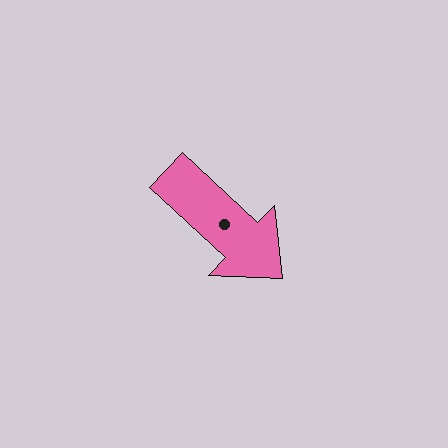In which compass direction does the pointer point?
Southeast.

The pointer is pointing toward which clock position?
Roughly 4 o'clock.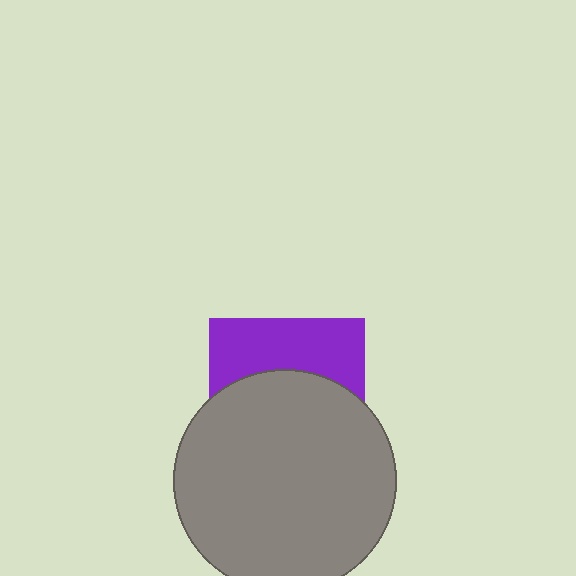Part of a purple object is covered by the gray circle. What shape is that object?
It is a square.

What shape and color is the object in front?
The object in front is a gray circle.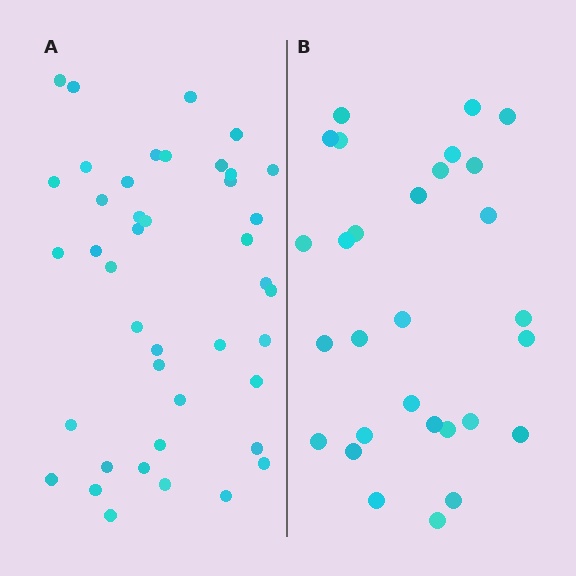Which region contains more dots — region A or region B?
Region A (the left region) has more dots.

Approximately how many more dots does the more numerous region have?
Region A has approximately 15 more dots than region B.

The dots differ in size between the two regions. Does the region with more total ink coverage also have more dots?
No. Region B has more total ink coverage because its dots are larger, but region A actually contains more individual dots. Total area can be misleading — the number of items is what matters here.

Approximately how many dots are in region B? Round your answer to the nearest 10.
About 30 dots. (The exact count is 29, which rounds to 30.)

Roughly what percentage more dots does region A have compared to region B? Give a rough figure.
About 45% more.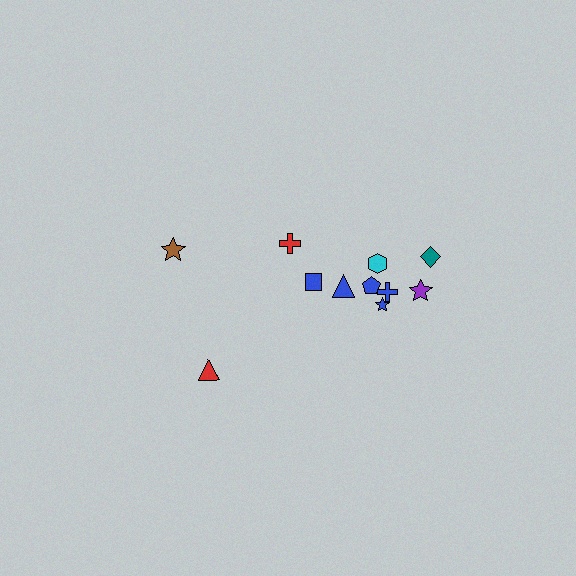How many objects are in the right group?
There are 8 objects.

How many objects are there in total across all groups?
There are 11 objects.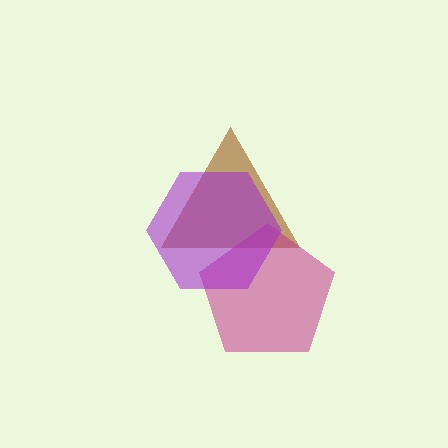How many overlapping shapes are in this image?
There are 3 overlapping shapes in the image.